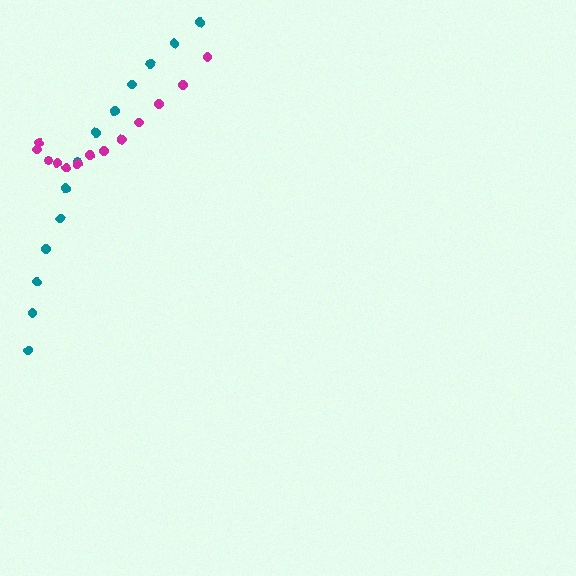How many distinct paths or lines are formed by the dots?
There are 2 distinct paths.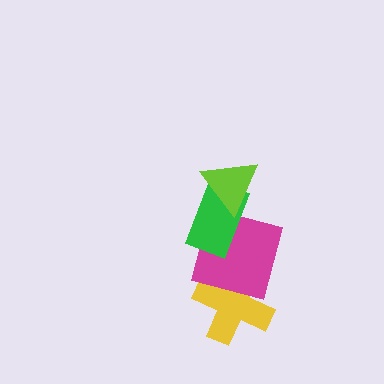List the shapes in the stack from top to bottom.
From top to bottom: the lime triangle, the green rectangle, the magenta square, the yellow cross.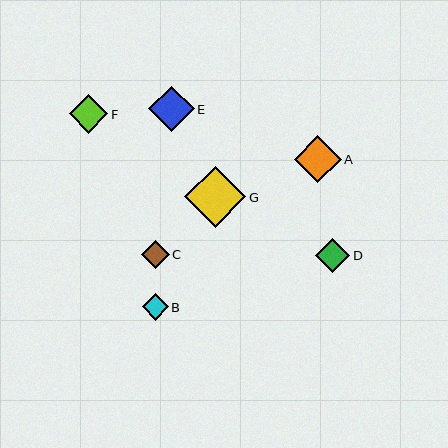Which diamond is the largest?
Diamond G is the largest with a size of approximately 61 pixels.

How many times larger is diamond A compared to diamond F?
Diamond A is approximately 1.2 times the size of diamond F.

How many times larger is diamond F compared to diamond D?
Diamond F is approximately 1.1 times the size of diamond D.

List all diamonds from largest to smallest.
From largest to smallest: G, A, E, F, D, C, B.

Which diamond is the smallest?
Diamond B is the smallest with a size of approximately 26 pixels.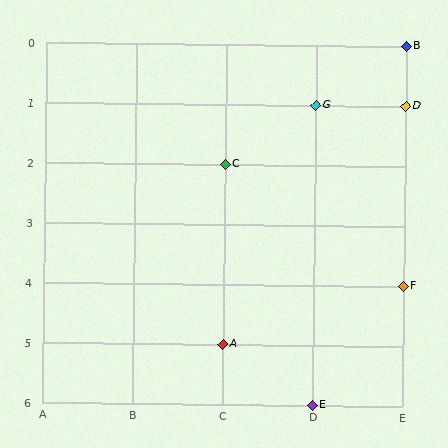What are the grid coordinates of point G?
Point G is at grid coordinates (D, 1).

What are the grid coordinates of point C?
Point C is at grid coordinates (C, 2).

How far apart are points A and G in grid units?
Points A and G are 1 column and 4 rows apart (about 4.1 grid units diagonally).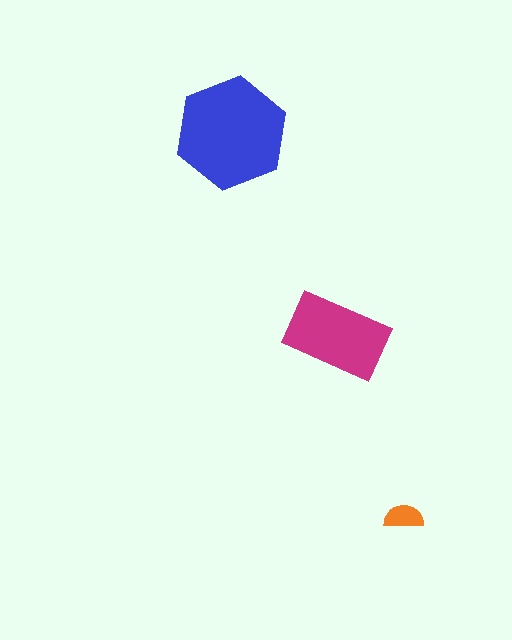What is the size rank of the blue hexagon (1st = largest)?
1st.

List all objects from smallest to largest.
The orange semicircle, the magenta rectangle, the blue hexagon.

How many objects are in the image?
There are 3 objects in the image.